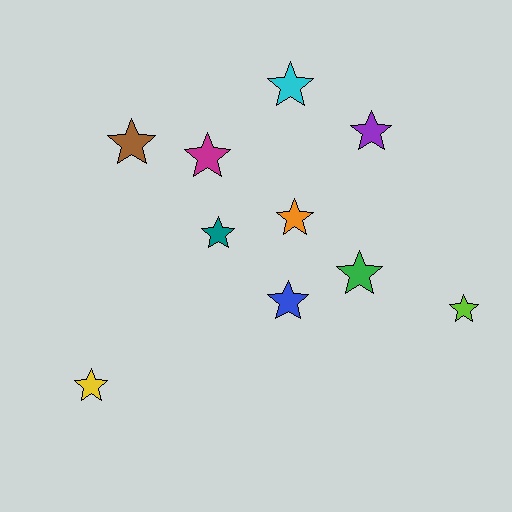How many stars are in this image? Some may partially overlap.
There are 10 stars.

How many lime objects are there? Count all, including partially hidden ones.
There is 1 lime object.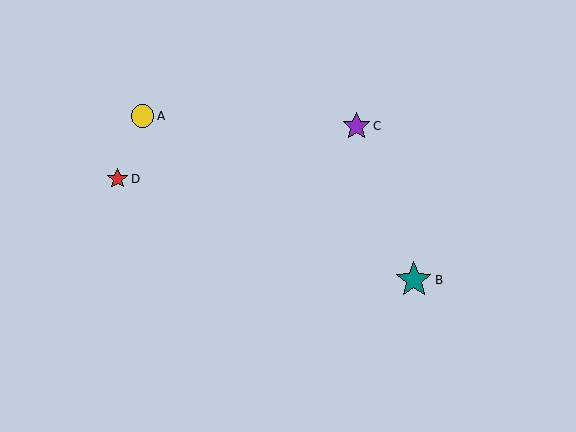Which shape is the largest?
The teal star (labeled B) is the largest.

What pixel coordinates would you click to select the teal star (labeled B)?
Click at (414, 280) to select the teal star B.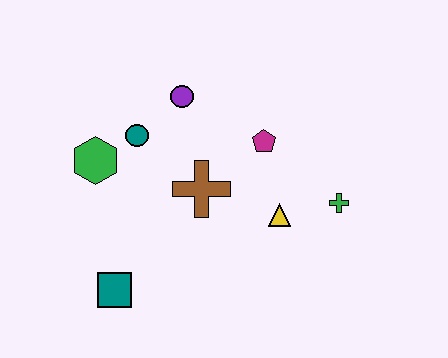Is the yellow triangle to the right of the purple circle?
Yes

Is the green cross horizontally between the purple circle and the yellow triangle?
No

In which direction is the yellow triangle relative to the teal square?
The yellow triangle is to the right of the teal square.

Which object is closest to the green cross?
The yellow triangle is closest to the green cross.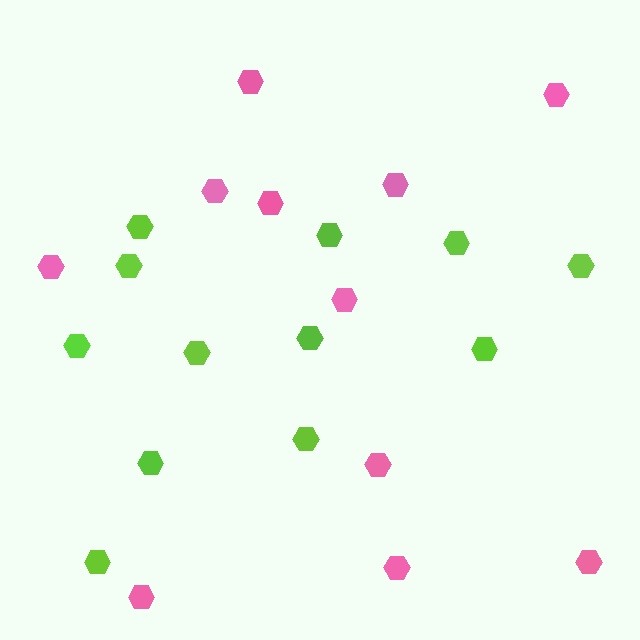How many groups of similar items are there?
There are 2 groups: one group of pink hexagons (11) and one group of lime hexagons (12).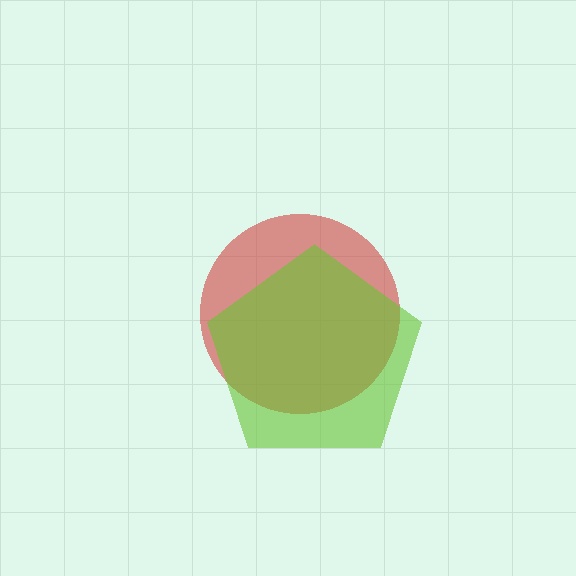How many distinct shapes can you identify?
There are 2 distinct shapes: a red circle, a lime pentagon.